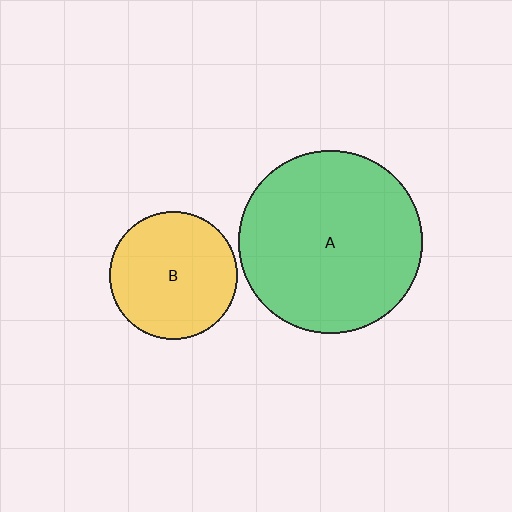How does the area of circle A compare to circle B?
Approximately 2.0 times.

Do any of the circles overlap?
No, none of the circles overlap.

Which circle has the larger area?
Circle A (green).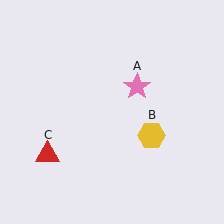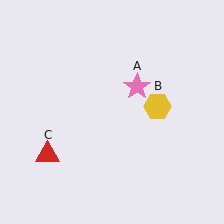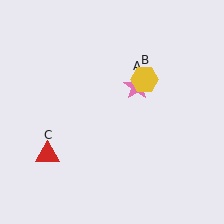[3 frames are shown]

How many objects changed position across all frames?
1 object changed position: yellow hexagon (object B).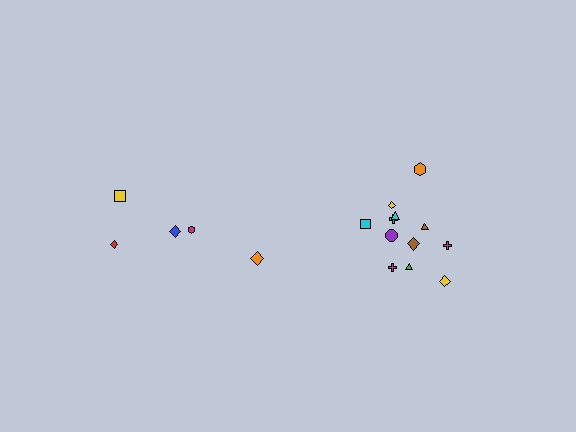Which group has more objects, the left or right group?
The right group.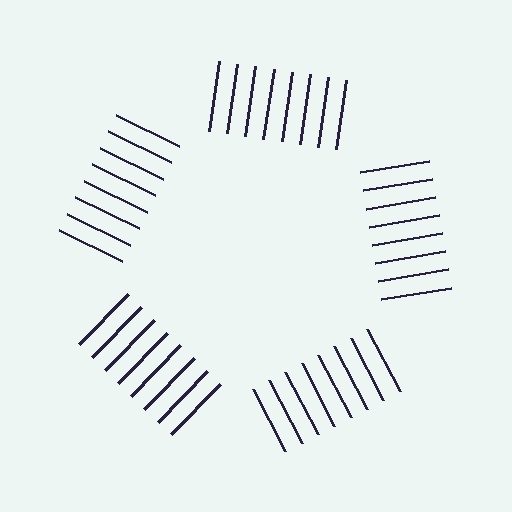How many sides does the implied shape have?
5 sides — the line-ends trace a pentagon.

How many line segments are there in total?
40 — 8 along each of the 5 edges.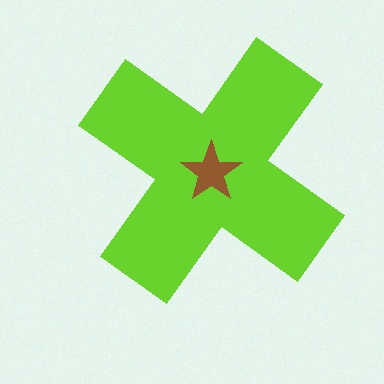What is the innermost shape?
The brown star.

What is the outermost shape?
The lime cross.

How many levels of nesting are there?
2.